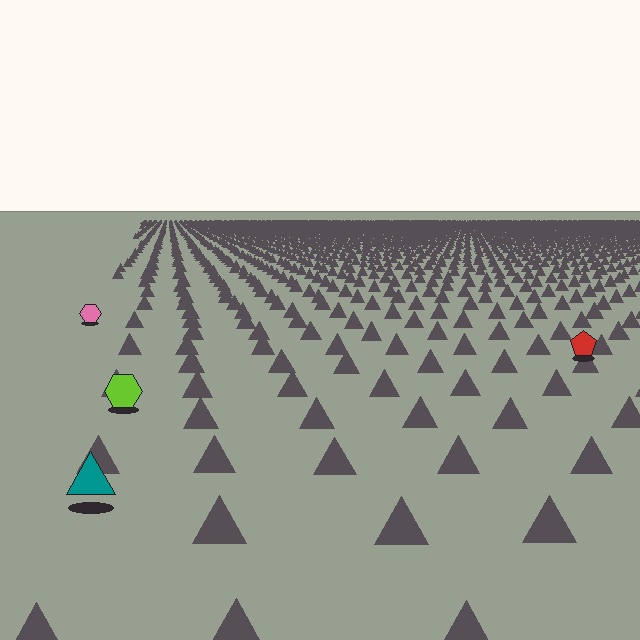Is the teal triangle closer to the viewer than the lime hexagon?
Yes. The teal triangle is closer — you can tell from the texture gradient: the ground texture is coarser near it.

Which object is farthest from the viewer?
The pink hexagon is farthest from the viewer. It appears smaller and the ground texture around it is denser.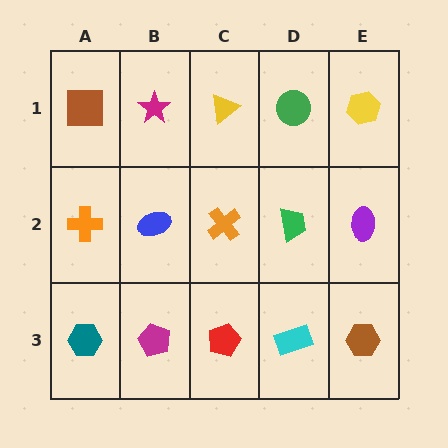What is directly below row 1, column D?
A green trapezoid.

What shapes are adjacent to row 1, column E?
A purple ellipse (row 2, column E), a green circle (row 1, column D).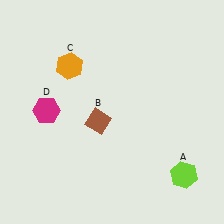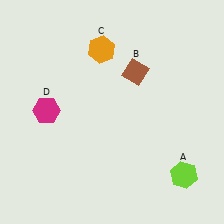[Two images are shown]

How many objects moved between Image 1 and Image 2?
2 objects moved between the two images.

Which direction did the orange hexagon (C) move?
The orange hexagon (C) moved right.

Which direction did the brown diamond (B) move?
The brown diamond (B) moved up.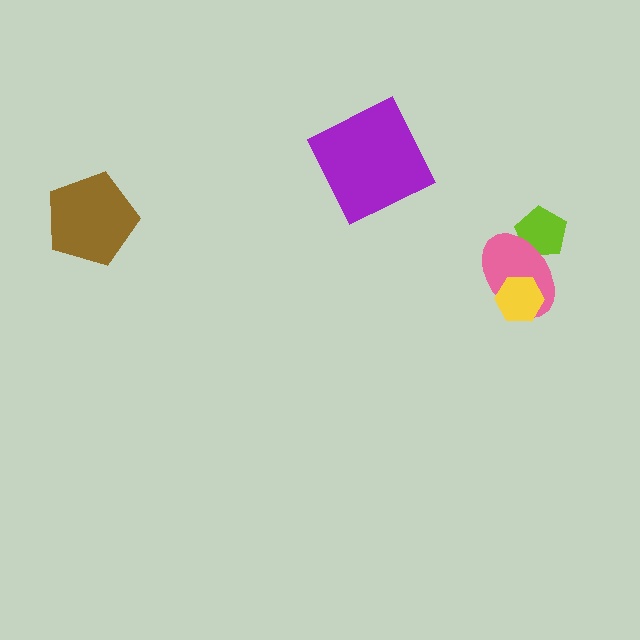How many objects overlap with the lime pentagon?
1 object overlaps with the lime pentagon.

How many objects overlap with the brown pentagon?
0 objects overlap with the brown pentagon.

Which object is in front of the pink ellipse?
The yellow hexagon is in front of the pink ellipse.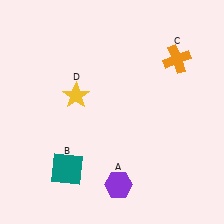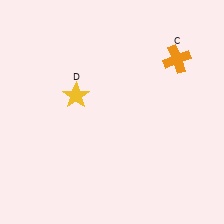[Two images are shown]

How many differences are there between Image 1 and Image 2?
There are 2 differences between the two images.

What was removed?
The teal square (B), the purple hexagon (A) were removed in Image 2.